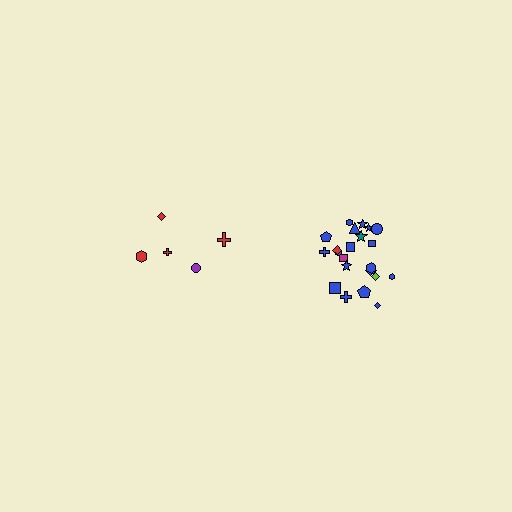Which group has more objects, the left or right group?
The right group.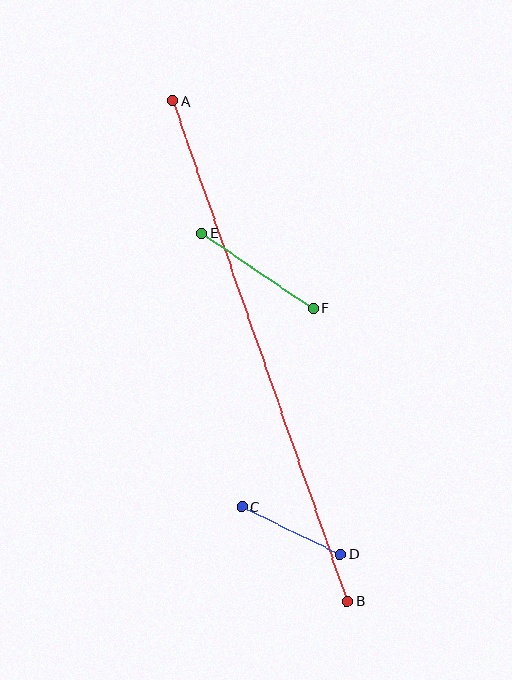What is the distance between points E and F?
The distance is approximately 134 pixels.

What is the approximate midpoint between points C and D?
The midpoint is at approximately (291, 530) pixels.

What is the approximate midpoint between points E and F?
The midpoint is at approximately (257, 271) pixels.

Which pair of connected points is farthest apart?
Points A and B are farthest apart.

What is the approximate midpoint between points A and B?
The midpoint is at approximately (260, 351) pixels.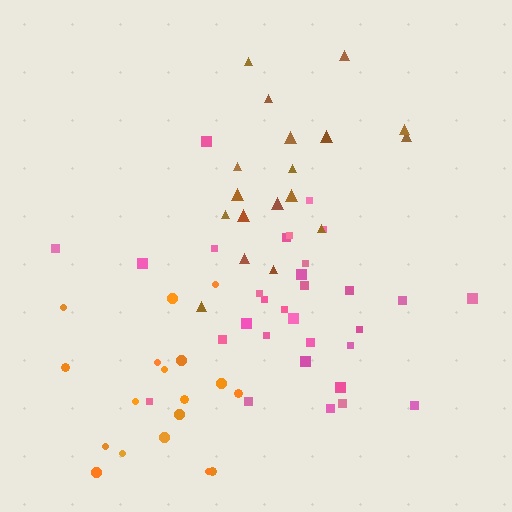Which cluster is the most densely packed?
Pink.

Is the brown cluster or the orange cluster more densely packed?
Brown.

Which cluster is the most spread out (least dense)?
Orange.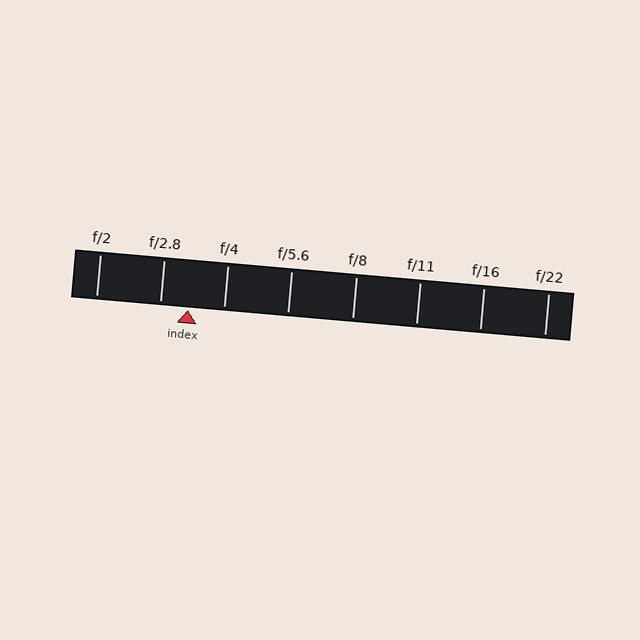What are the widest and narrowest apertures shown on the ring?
The widest aperture shown is f/2 and the narrowest is f/22.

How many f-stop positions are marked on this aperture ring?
There are 8 f-stop positions marked.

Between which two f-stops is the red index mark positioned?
The index mark is between f/2.8 and f/4.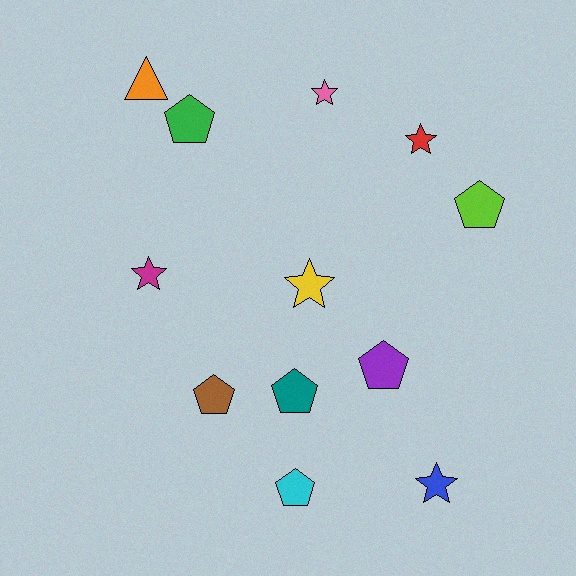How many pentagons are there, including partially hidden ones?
There are 6 pentagons.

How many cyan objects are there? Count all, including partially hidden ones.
There is 1 cyan object.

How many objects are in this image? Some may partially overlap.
There are 12 objects.